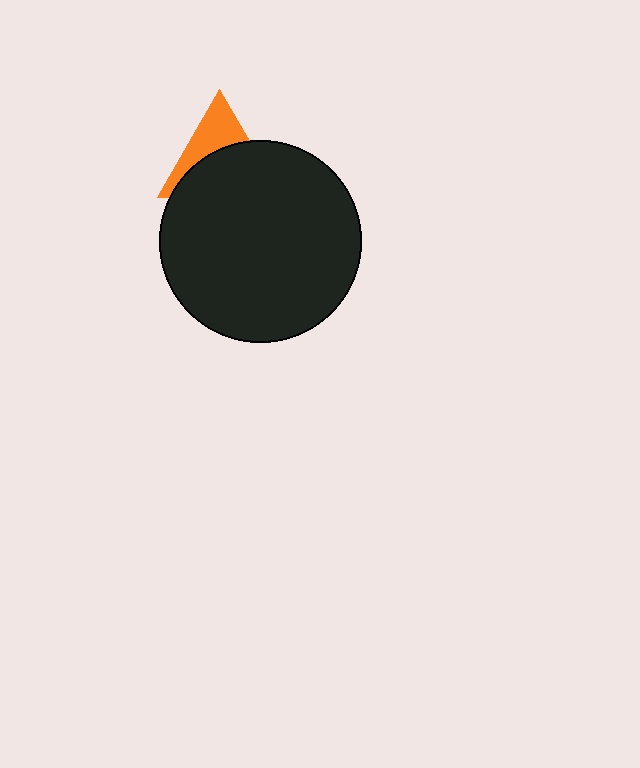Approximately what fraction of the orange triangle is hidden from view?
Roughly 60% of the orange triangle is hidden behind the black circle.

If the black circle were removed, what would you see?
You would see the complete orange triangle.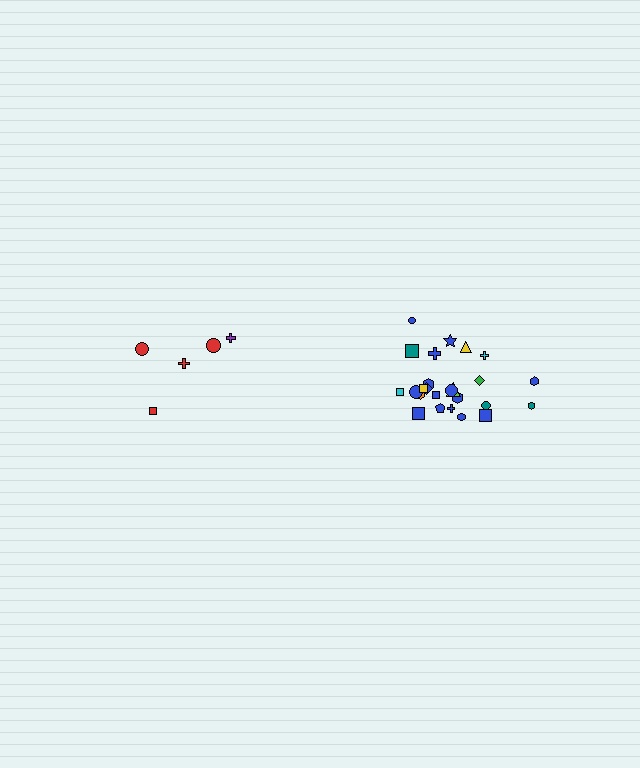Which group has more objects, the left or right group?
The right group.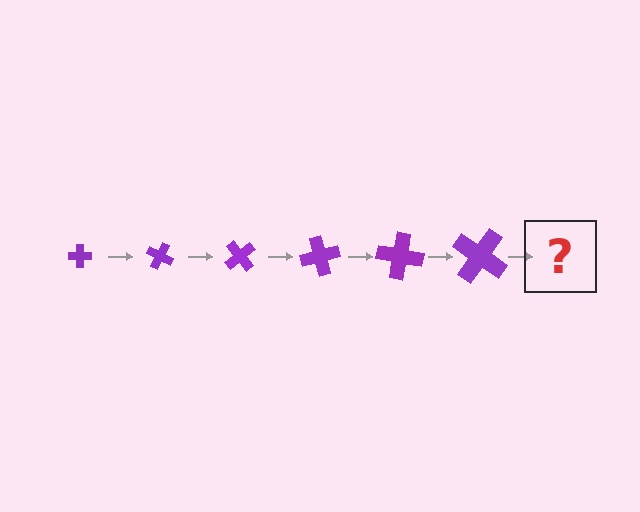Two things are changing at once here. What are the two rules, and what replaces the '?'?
The two rules are that the cross grows larger each step and it rotates 25 degrees each step. The '?' should be a cross, larger than the previous one and rotated 150 degrees from the start.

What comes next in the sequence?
The next element should be a cross, larger than the previous one and rotated 150 degrees from the start.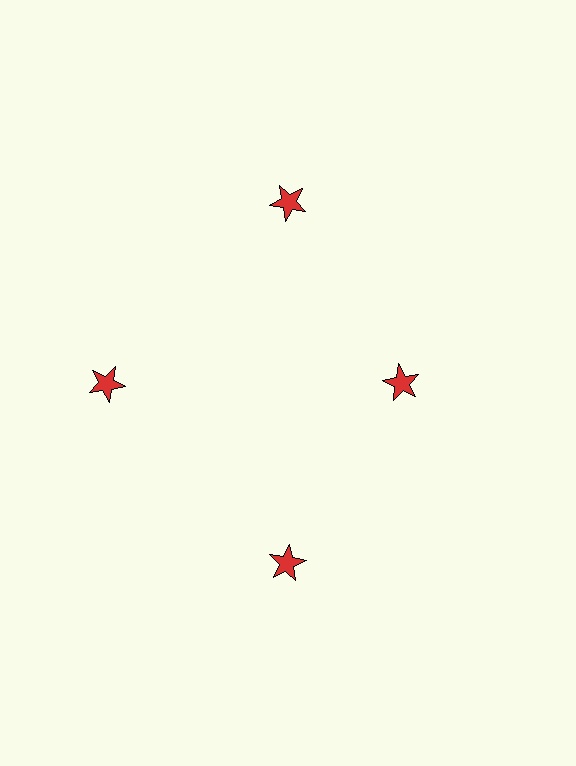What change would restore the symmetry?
The symmetry would be restored by moving it outward, back onto the ring so that all 4 stars sit at equal angles and equal distance from the center.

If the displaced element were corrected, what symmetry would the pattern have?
It would have 4-fold rotational symmetry — the pattern would map onto itself every 90 degrees.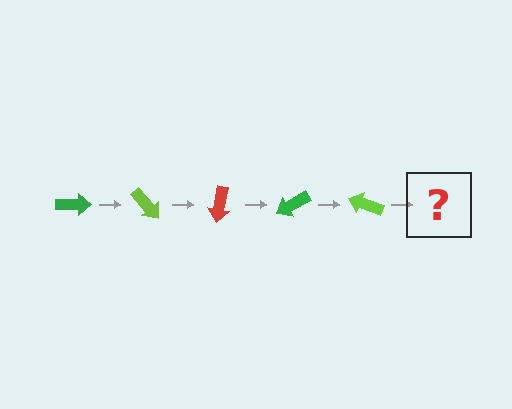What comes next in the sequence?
The next element should be a red arrow, rotated 250 degrees from the start.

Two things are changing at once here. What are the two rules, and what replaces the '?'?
The two rules are that it rotates 50 degrees each step and the color cycles through green, lime, and red. The '?' should be a red arrow, rotated 250 degrees from the start.